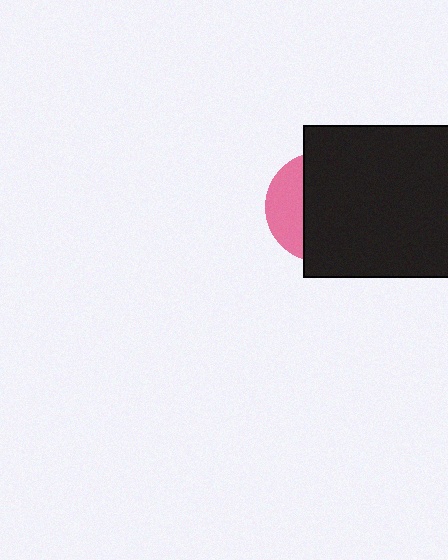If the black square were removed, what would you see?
You would see the complete pink circle.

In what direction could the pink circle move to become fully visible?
The pink circle could move left. That would shift it out from behind the black square entirely.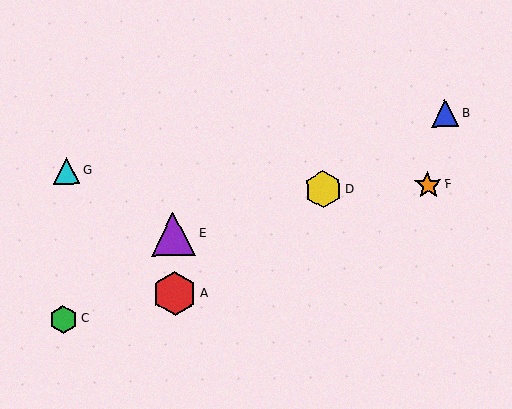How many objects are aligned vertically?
2 objects (A, E) are aligned vertically.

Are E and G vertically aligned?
No, E is at x≈173 and G is at x≈67.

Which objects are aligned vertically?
Objects A, E are aligned vertically.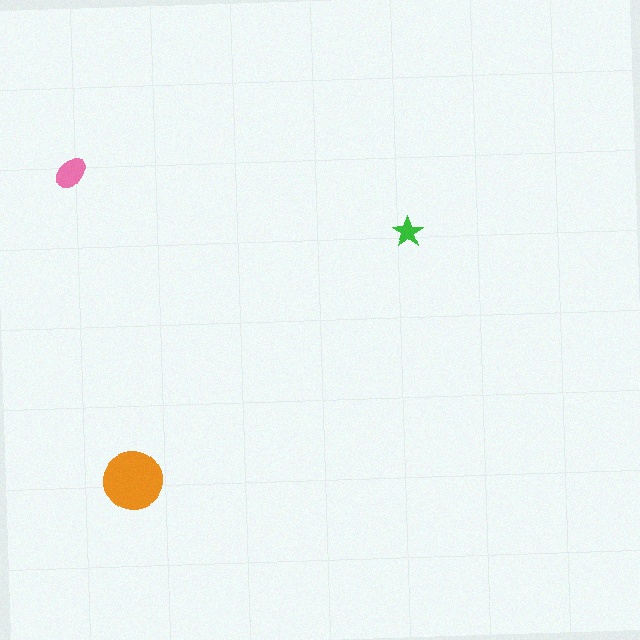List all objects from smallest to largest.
The green star, the pink ellipse, the orange circle.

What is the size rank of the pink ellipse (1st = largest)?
2nd.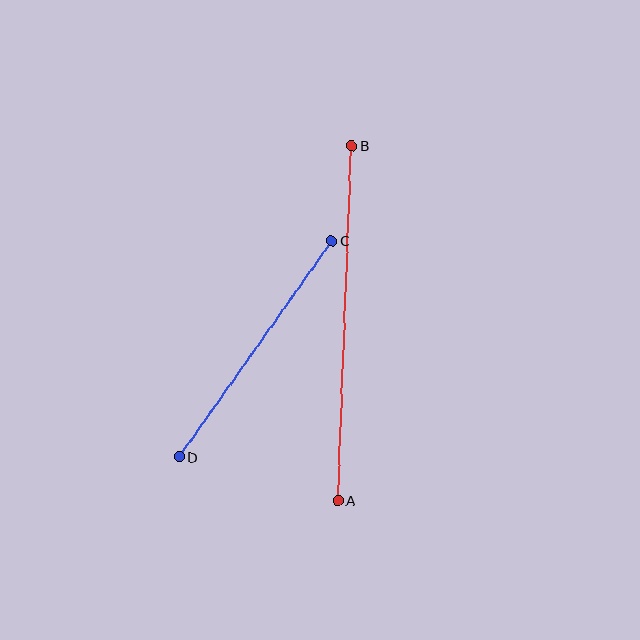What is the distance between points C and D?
The distance is approximately 265 pixels.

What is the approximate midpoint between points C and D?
The midpoint is at approximately (255, 349) pixels.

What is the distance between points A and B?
The distance is approximately 355 pixels.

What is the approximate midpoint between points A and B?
The midpoint is at approximately (345, 323) pixels.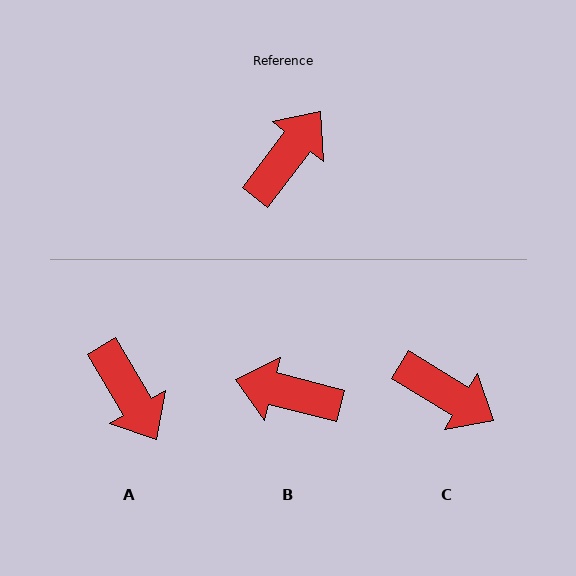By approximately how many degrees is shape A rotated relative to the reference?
Approximately 112 degrees clockwise.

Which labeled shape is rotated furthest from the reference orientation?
B, about 113 degrees away.